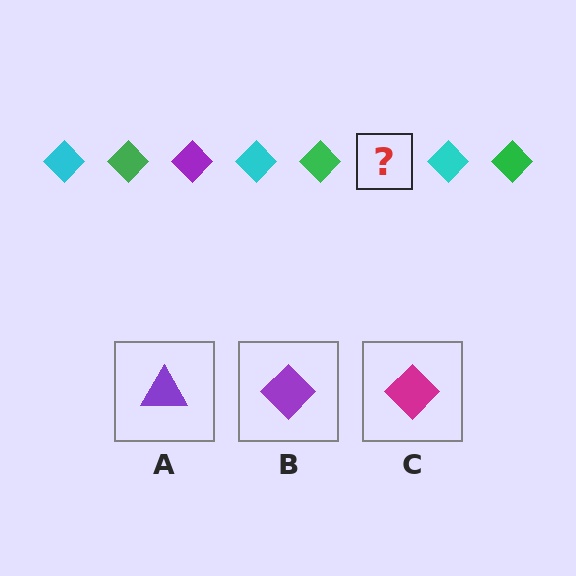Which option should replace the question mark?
Option B.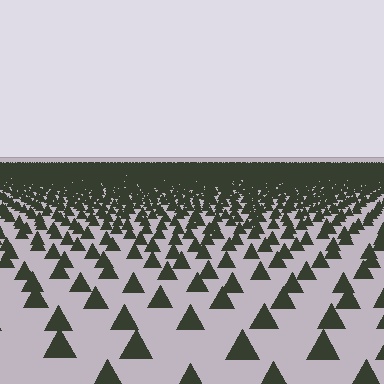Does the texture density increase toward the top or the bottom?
Density increases toward the top.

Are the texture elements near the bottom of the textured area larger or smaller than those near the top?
Larger. Near the bottom, elements are closer to the viewer and appear at a bigger on-screen size.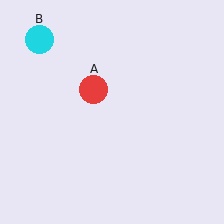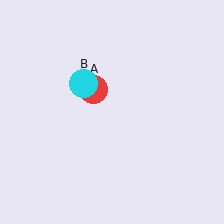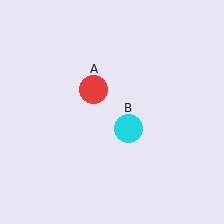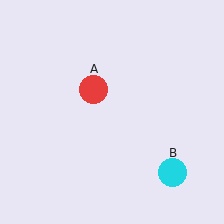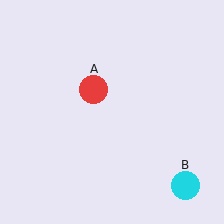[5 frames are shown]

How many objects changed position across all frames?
1 object changed position: cyan circle (object B).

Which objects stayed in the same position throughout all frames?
Red circle (object A) remained stationary.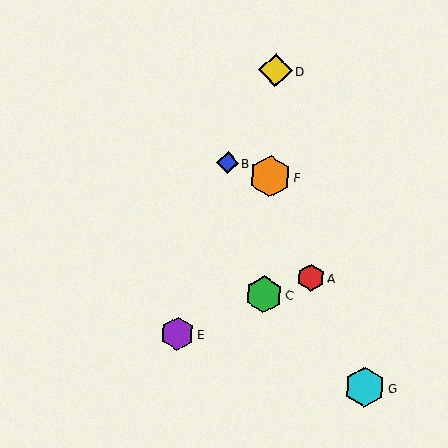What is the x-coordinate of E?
Object E is at x≈177.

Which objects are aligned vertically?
Objects C, D, F are aligned vertically.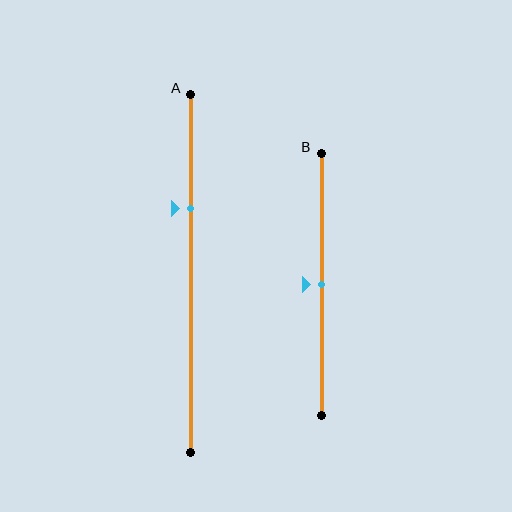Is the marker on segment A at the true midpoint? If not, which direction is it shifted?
No, the marker on segment A is shifted upward by about 18% of the segment length.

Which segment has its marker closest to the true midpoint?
Segment B has its marker closest to the true midpoint.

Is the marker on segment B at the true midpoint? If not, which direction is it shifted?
Yes, the marker on segment B is at the true midpoint.